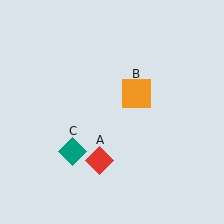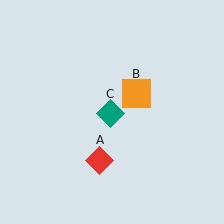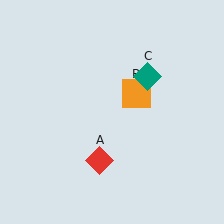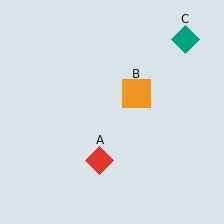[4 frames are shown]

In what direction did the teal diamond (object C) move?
The teal diamond (object C) moved up and to the right.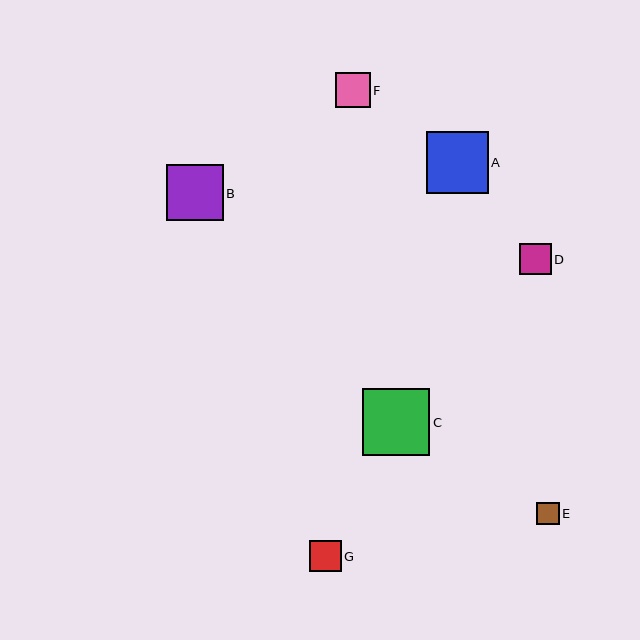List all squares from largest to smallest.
From largest to smallest: C, A, B, F, G, D, E.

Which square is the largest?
Square C is the largest with a size of approximately 67 pixels.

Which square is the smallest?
Square E is the smallest with a size of approximately 23 pixels.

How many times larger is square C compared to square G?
Square C is approximately 2.1 times the size of square G.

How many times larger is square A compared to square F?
Square A is approximately 1.8 times the size of square F.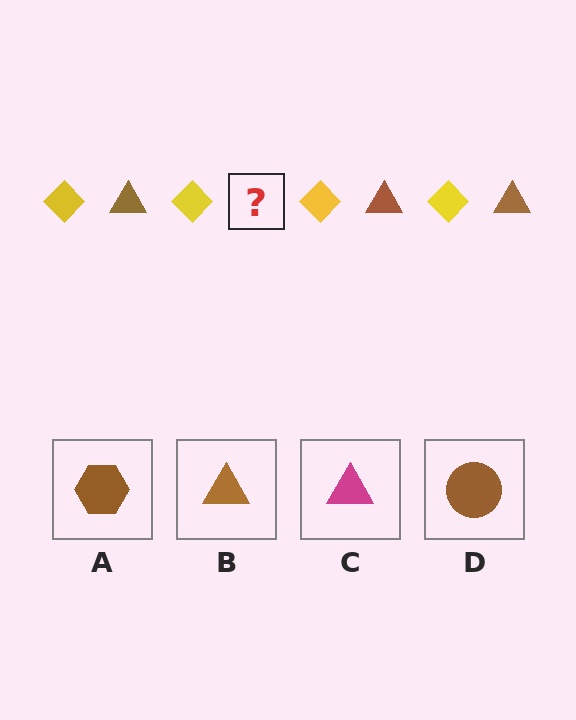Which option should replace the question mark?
Option B.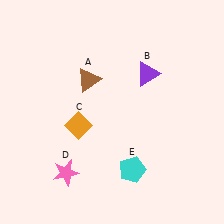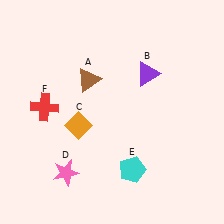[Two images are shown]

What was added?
A red cross (F) was added in Image 2.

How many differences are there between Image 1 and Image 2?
There is 1 difference between the two images.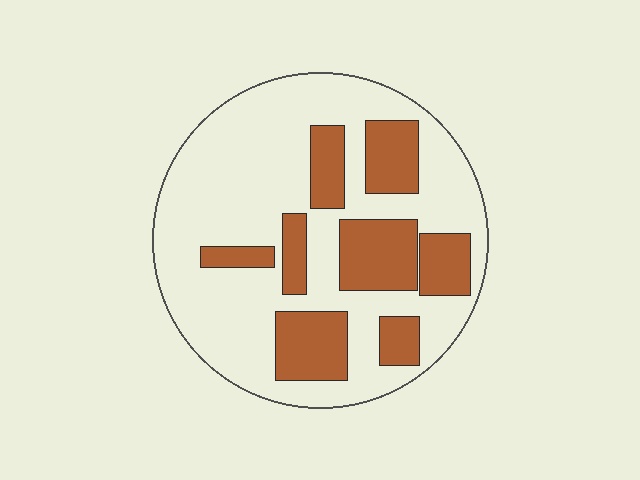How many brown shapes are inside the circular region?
8.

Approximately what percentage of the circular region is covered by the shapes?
Approximately 30%.